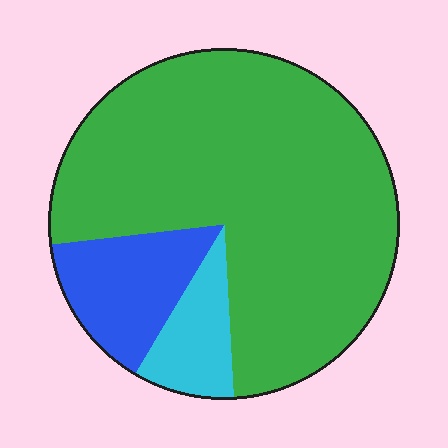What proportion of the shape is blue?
Blue takes up about one sixth (1/6) of the shape.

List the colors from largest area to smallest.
From largest to smallest: green, blue, cyan.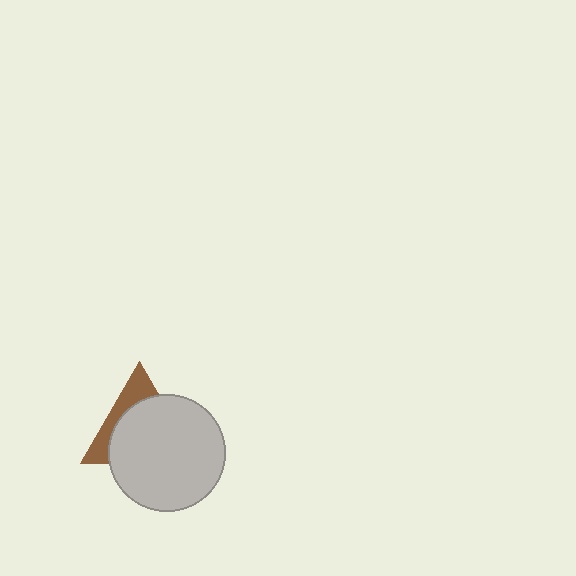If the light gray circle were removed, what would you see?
You would see the complete brown triangle.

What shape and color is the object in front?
The object in front is a light gray circle.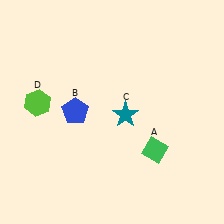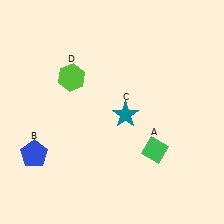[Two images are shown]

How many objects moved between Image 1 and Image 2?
2 objects moved between the two images.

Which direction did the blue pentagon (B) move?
The blue pentagon (B) moved down.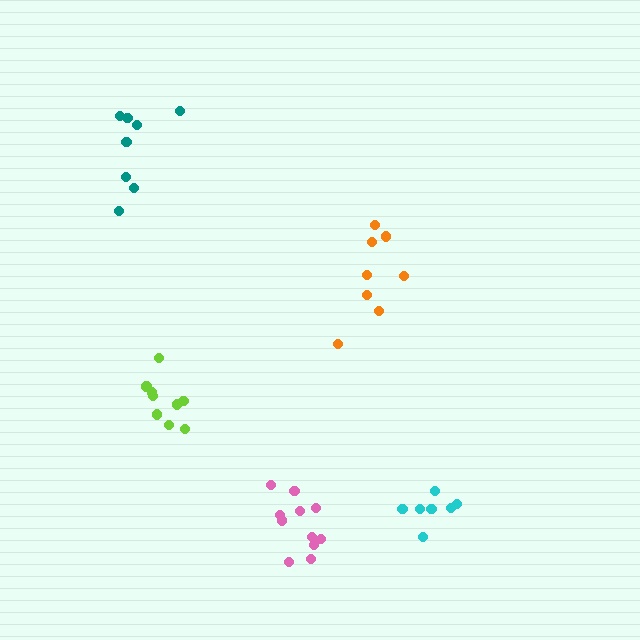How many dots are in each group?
Group 1: 11 dots, Group 2: 8 dots, Group 3: 9 dots, Group 4: 7 dots, Group 5: 8 dots (43 total).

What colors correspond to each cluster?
The clusters are colored: pink, orange, lime, cyan, teal.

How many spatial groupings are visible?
There are 5 spatial groupings.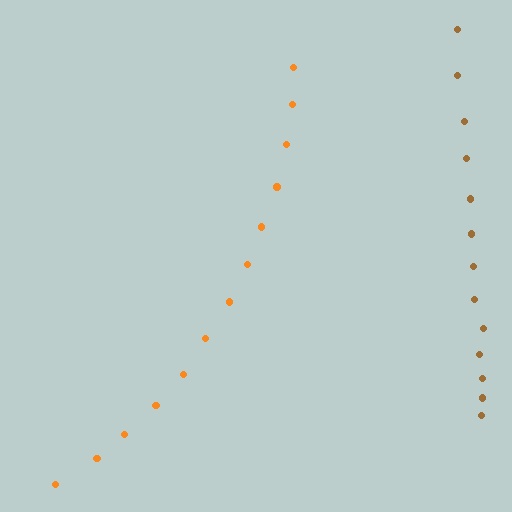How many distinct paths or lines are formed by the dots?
There are 2 distinct paths.